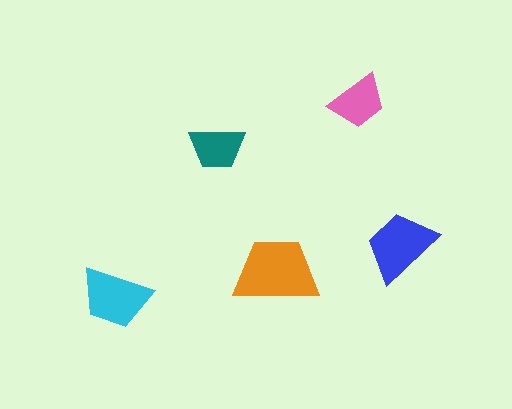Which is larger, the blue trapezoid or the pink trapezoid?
The blue one.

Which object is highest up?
The pink trapezoid is topmost.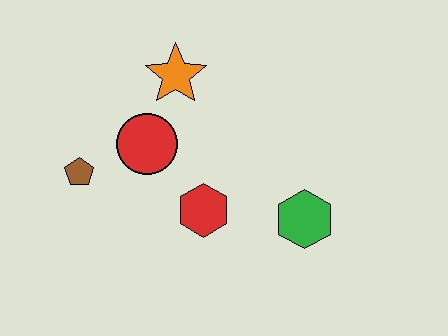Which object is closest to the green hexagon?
The red hexagon is closest to the green hexagon.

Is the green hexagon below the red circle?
Yes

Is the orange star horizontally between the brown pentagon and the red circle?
No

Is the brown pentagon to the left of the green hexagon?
Yes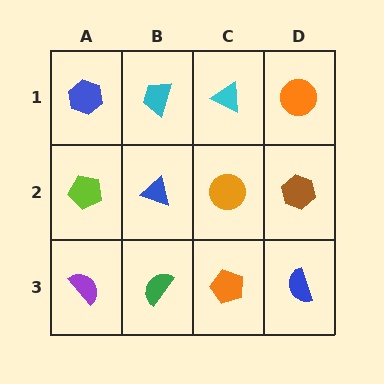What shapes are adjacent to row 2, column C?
A cyan triangle (row 1, column C), an orange pentagon (row 3, column C), a blue triangle (row 2, column B), a brown hexagon (row 2, column D).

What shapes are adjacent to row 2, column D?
An orange circle (row 1, column D), a blue semicircle (row 3, column D), an orange circle (row 2, column C).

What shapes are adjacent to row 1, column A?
A lime pentagon (row 2, column A), a cyan trapezoid (row 1, column B).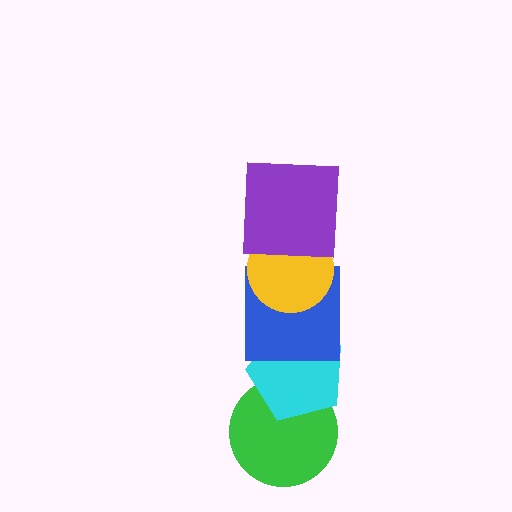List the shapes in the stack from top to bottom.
From top to bottom: the purple square, the yellow circle, the blue square, the cyan pentagon, the green circle.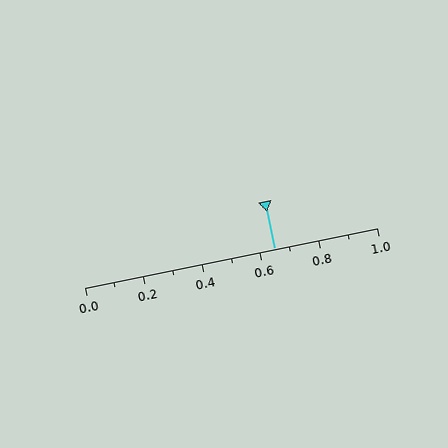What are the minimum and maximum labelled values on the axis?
The axis runs from 0.0 to 1.0.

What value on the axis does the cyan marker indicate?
The marker indicates approximately 0.65.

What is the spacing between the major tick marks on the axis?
The major ticks are spaced 0.2 apart.